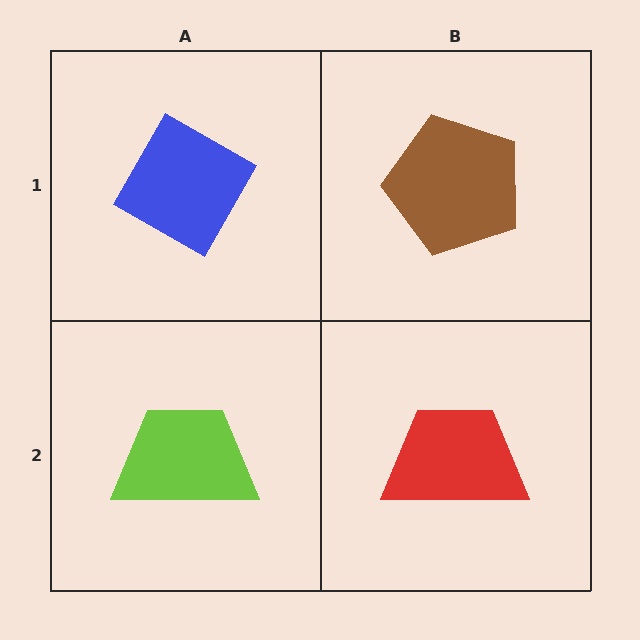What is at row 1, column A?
A blue diamond.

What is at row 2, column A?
A lime trapezoid.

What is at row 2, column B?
A red trapezoid.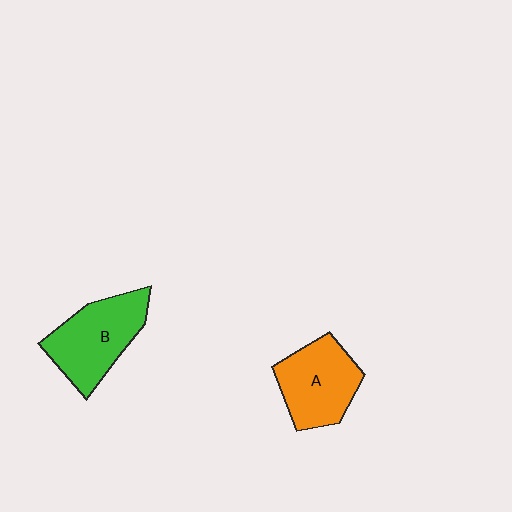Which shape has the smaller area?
Shape A (orange).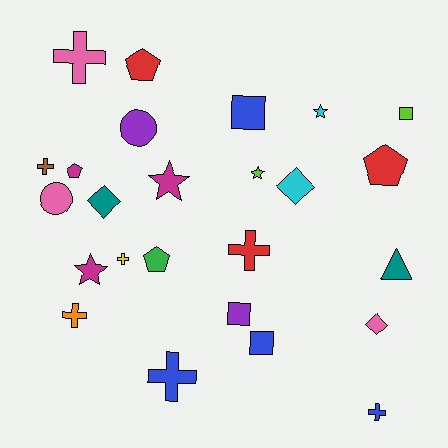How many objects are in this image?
There are 25 objects.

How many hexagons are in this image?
There are no hexagons.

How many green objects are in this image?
There is 1 green object.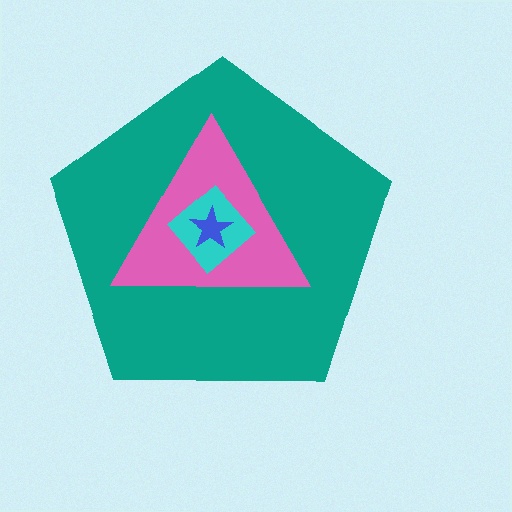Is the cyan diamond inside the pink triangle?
Yes.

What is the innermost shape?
The blue star.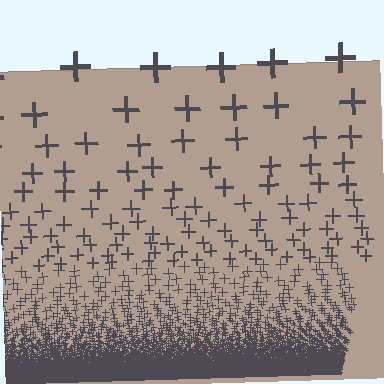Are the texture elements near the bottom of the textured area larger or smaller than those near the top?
Smaller. The gradient is inverted — elements near the bottom are smaller and denser.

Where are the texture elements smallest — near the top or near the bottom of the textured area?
Near the bottom.